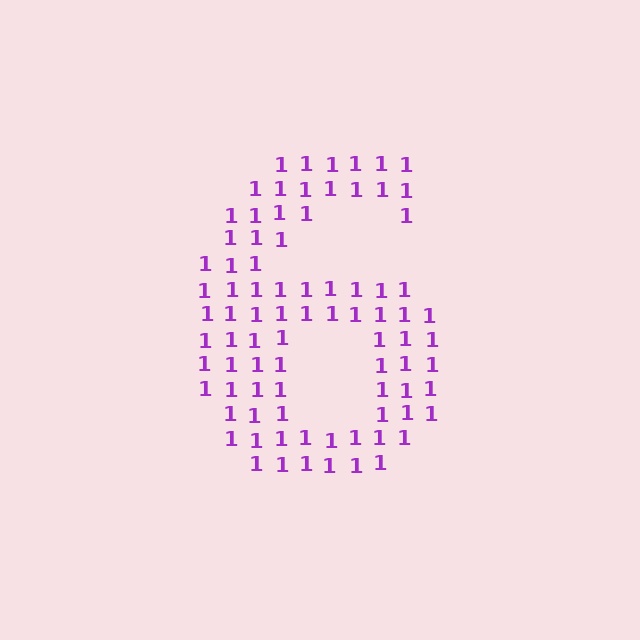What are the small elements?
The small elements are digit 1's.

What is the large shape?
The large shape is the digit 6.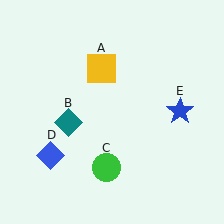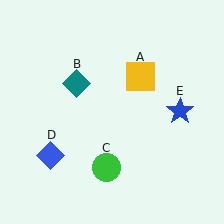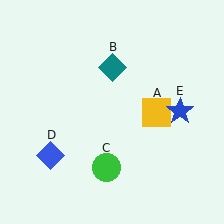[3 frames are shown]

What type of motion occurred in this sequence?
The yellow square (object A), teal diamond (object B) rotated clockwise around the center of the scene.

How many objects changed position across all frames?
2 objects changed position: yellow square (object A), teal diamond (object B).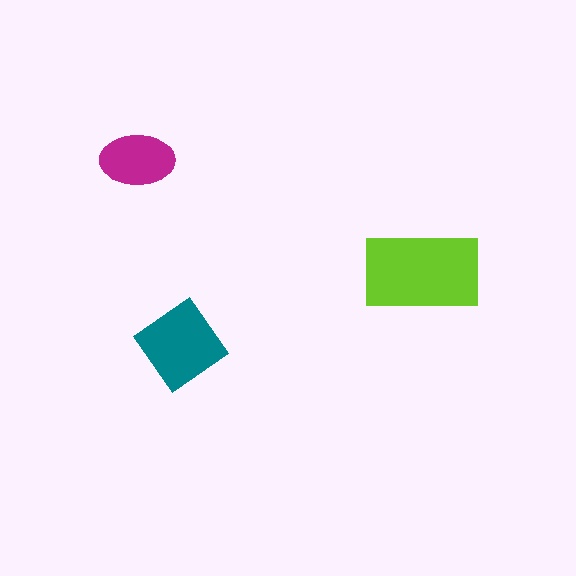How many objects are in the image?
There are 3 objects in the image.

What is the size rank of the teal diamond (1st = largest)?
2nd.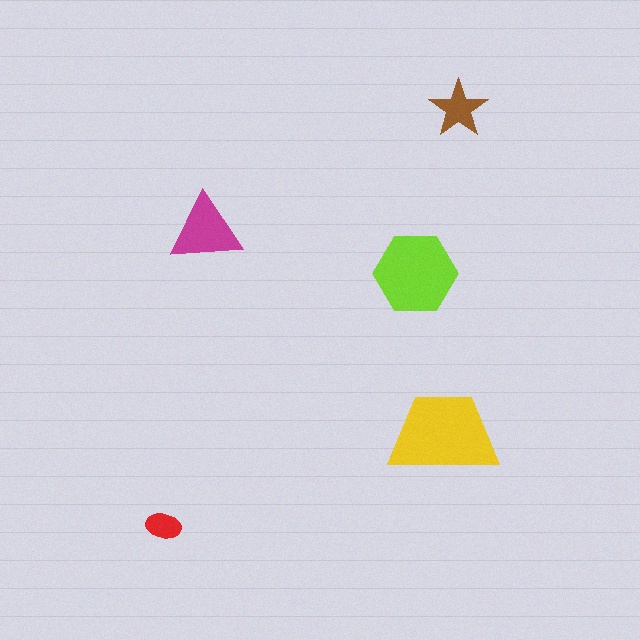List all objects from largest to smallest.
The yellow trapezoid, the lime hexagon, the magenta triangle, the brown star, the red ellipse.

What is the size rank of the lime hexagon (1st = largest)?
2nd.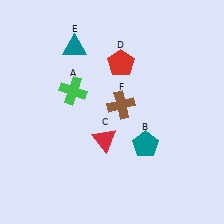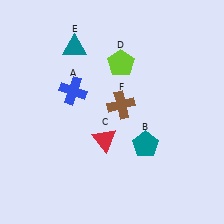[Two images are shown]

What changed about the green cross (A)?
In Image 1, A is green. In Image 2, it changed to blue.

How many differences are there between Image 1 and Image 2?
There are 2 differences between the two images.